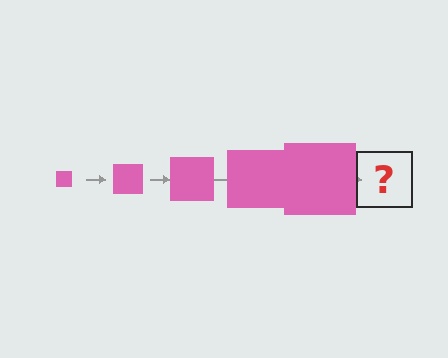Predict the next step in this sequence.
The next step is a pink square, larger than the previous one.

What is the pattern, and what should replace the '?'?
The pattern is that the square gets progressively larger each step. The '?' should be a pink square, larger than the previous one.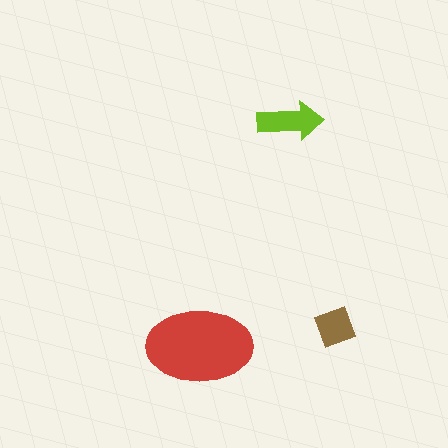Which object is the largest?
The red ellipse.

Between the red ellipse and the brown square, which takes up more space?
The red ellipse.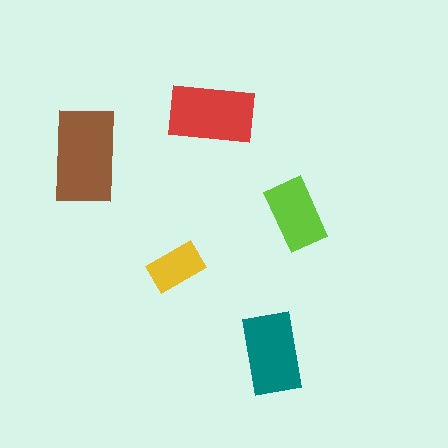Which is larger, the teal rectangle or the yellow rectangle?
The teal one.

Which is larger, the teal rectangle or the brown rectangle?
The brown one.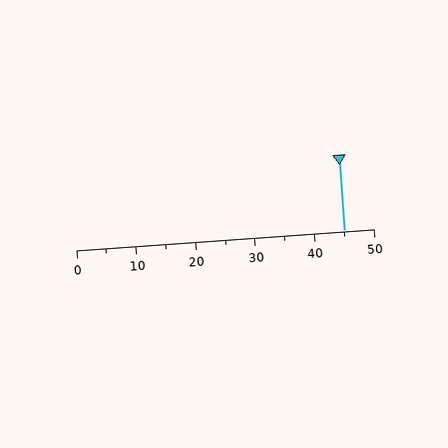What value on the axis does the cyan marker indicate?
The marker indicates approximately 45.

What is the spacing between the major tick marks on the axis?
The major ticks are spaced 10 apart.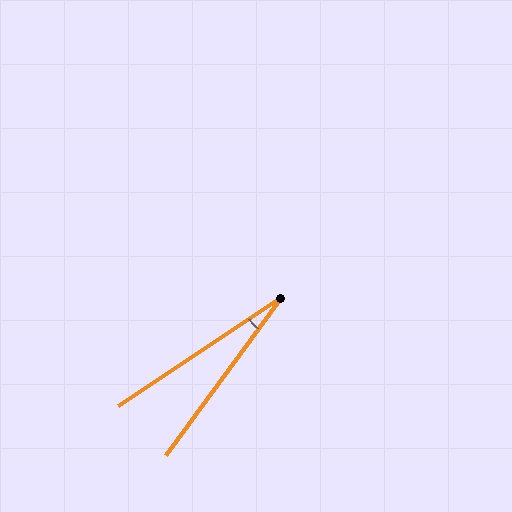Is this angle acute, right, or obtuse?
It is acute.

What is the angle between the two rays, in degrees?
Approximately 20 degrees.